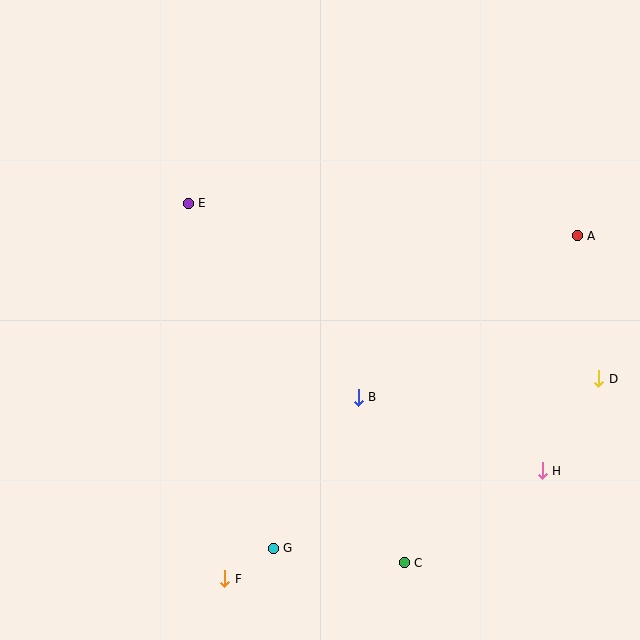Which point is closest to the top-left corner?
Point E is closest to the top-left corner.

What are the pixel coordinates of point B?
Point B is at (358, 397).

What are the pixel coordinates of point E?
Point E is at (188, 203).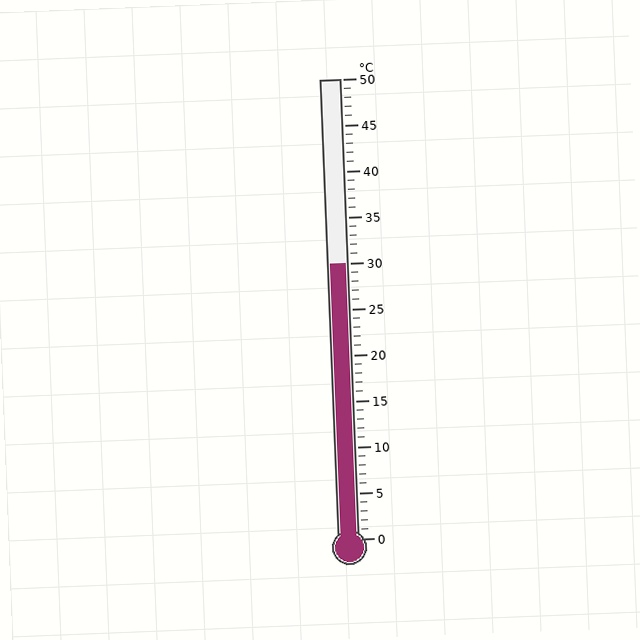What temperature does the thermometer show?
The thermometer shows approximately 30°C.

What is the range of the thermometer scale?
The thermometer scale ranges from 0°C to 50°C.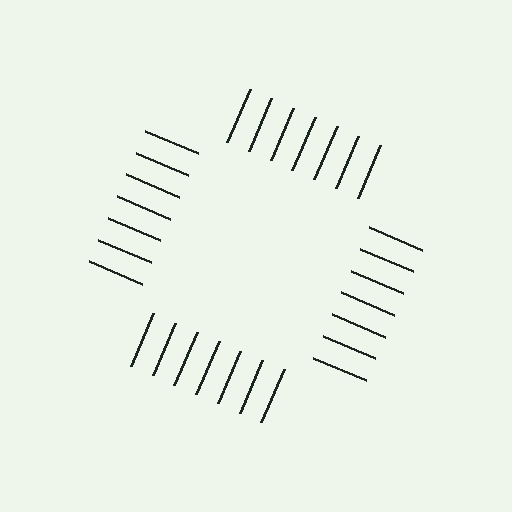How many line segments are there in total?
28 — 7 along each of the 4 edges.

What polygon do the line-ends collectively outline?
An illusory square — the line segments terminate on its edges but no continuous stroke is drawn.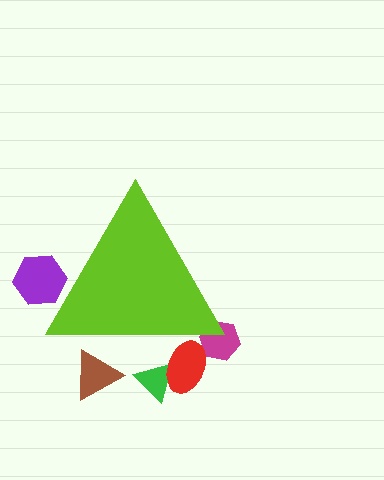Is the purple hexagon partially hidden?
Yes, the purple hexagon is partially hidden behind the lime triangle.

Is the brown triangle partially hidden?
Yes, the brown triangle is partially hidden behind the lime triangle.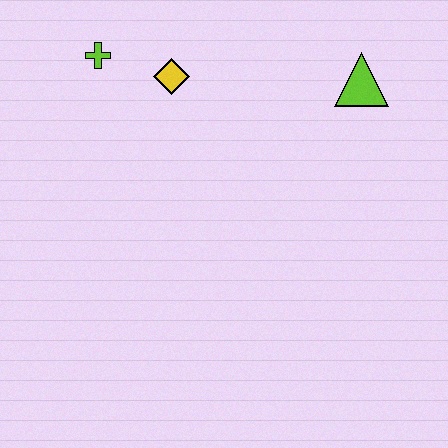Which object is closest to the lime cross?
The yellow diamond is closest to the lime cross.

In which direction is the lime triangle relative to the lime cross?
The lime triangle is to the right of the lime cross.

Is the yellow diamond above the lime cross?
No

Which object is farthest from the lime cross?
The lime triangle is farthest from the lime cross.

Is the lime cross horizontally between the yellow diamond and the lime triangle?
No